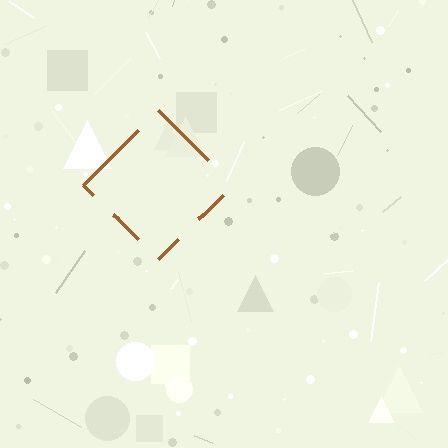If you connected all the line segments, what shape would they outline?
They would outline a diamond.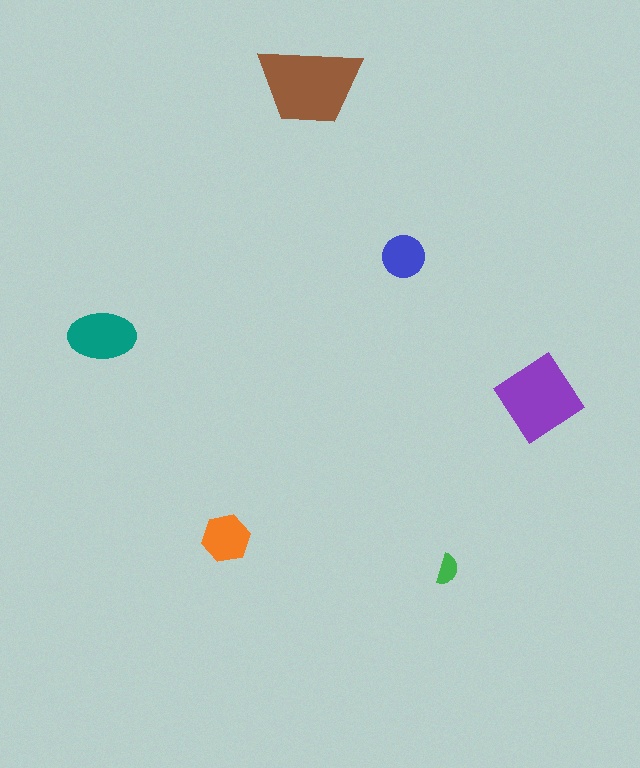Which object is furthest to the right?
The purple diamond is rightmost.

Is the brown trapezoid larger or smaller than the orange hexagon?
Larger.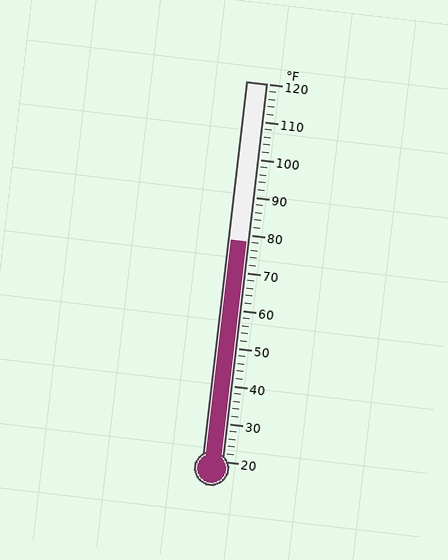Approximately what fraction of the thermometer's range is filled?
The thermometer is filled to approximately 60% of its range.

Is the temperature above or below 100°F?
The temperature is below 100°F.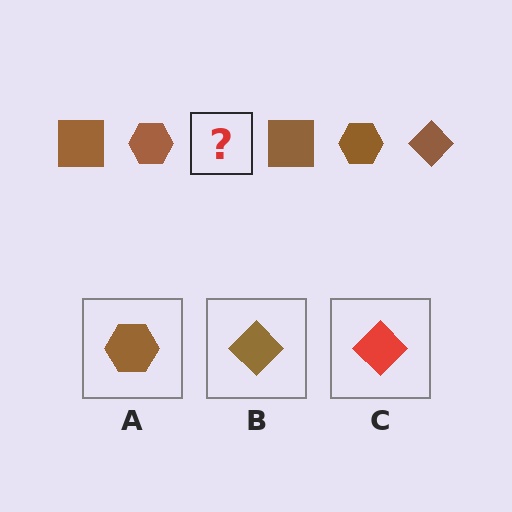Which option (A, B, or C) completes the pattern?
B.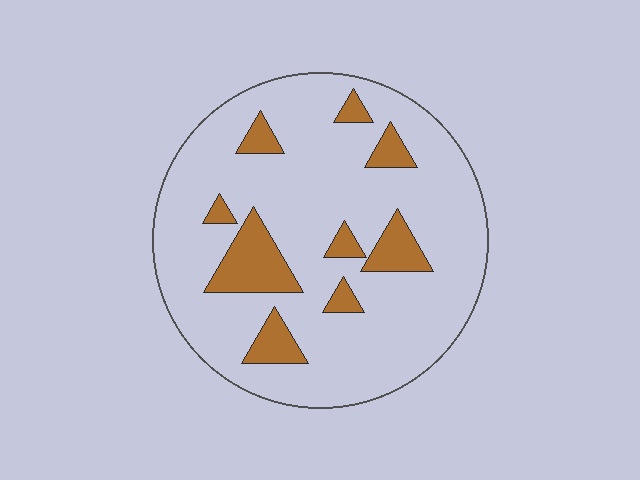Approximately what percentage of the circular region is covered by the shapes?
Approximately 15%.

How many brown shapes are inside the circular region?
9.